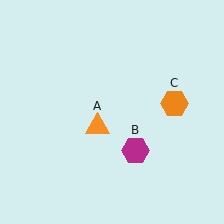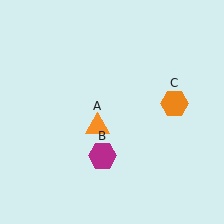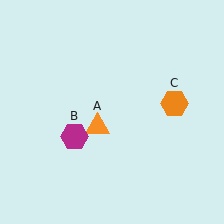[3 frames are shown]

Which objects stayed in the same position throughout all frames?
Orange triangle (object A) and orange hexagon (object C) remained stationary.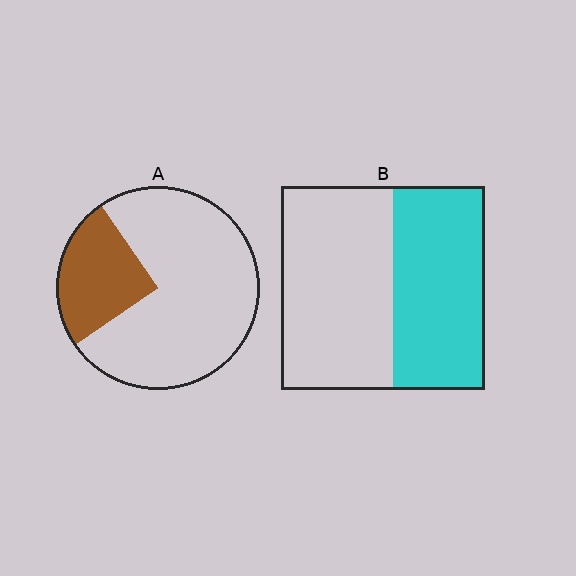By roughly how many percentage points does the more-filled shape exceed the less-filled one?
By roughly 20 percentage points (B over A).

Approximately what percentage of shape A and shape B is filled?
A is approximately 25% and B is approximately 45%.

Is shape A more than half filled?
No.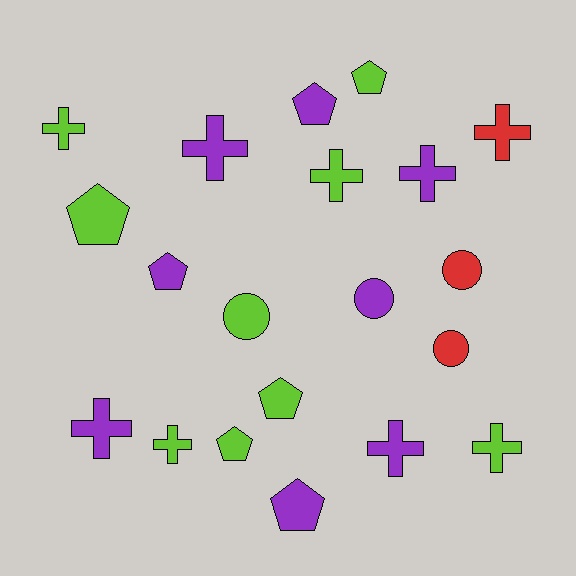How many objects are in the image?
There are 20 objects.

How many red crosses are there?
There is 1 red cross.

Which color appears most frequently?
Lime, with 9 objects.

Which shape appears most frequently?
Cross, with 9 objects.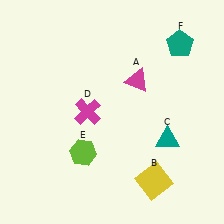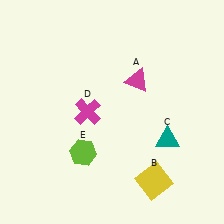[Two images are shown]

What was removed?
The teal pentagon (F) was removed in Image 2.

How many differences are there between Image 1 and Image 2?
There is 1 difference between the two images.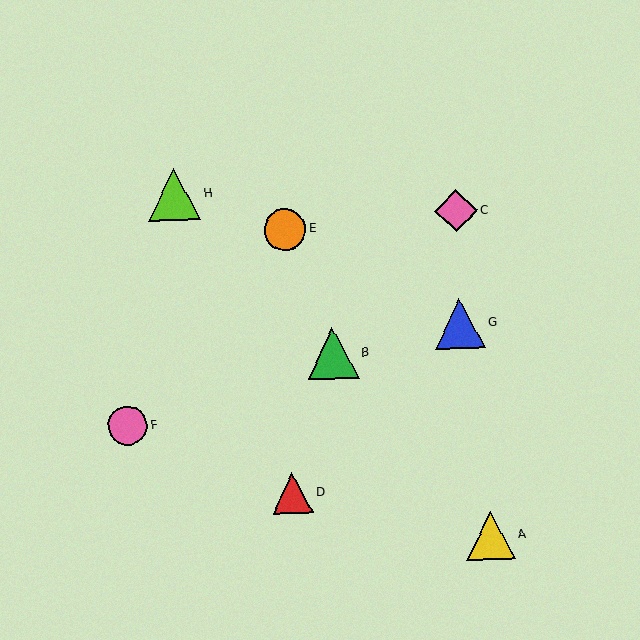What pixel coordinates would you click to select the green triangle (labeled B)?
Click at (333, 353) to select the green triangle B.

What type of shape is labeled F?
Shape F is a pink circle.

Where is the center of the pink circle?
The center of the pink circle is at (127, 426).